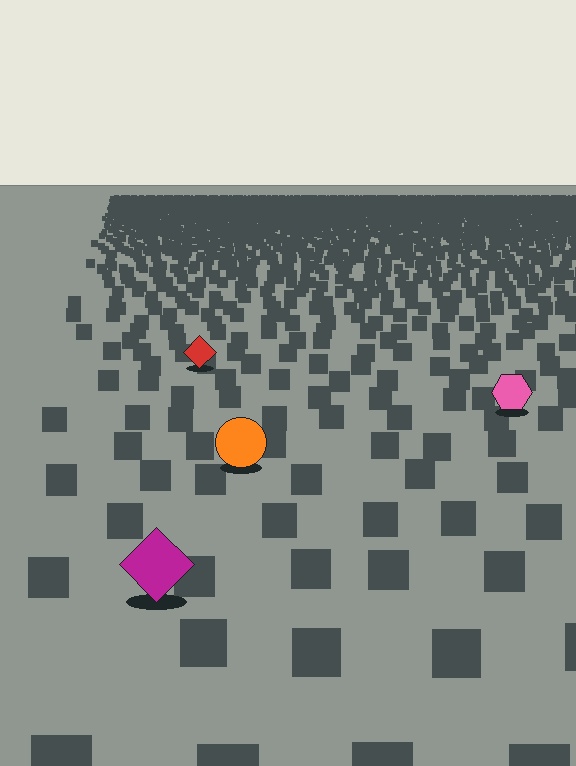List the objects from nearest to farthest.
From nearest to farthest: the magenta diamond, the orange circle, the pink hexagon, the red diamond.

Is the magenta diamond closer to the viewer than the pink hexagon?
Yes. The magenta diamond is closer — you can tell from the texture gradient: the ground texture is coarser near it.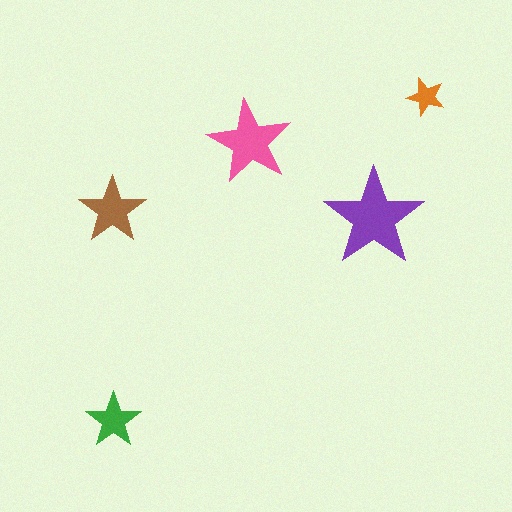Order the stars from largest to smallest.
the purple one, the pink one, the brown one, the green one, the orange one.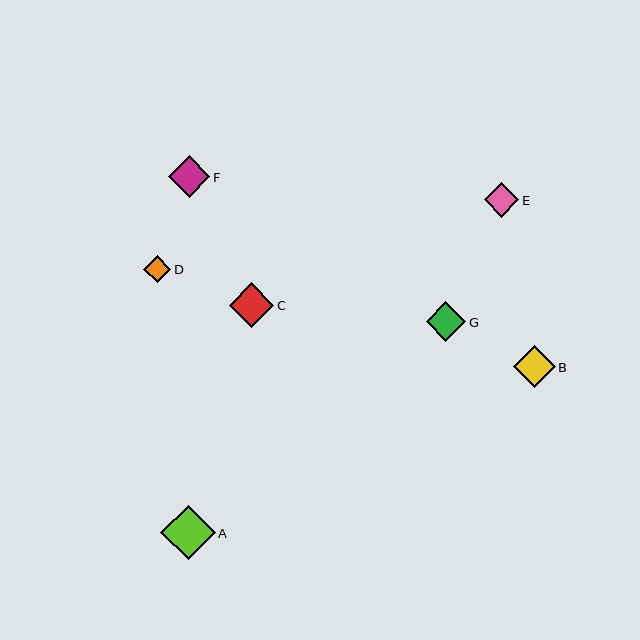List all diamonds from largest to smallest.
From largest to smallest: A, C, B, F, G, E, D.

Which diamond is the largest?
Diamond A is the largest with a size of approximately 54 pixels.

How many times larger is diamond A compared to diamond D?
Diamond A is approximately 2.0 times the size of diamond D.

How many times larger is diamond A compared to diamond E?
Diamond A is approximately 1.6 times the size of diamond E.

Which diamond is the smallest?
Diamond D is the smallest with a size of approximately 27 pixels.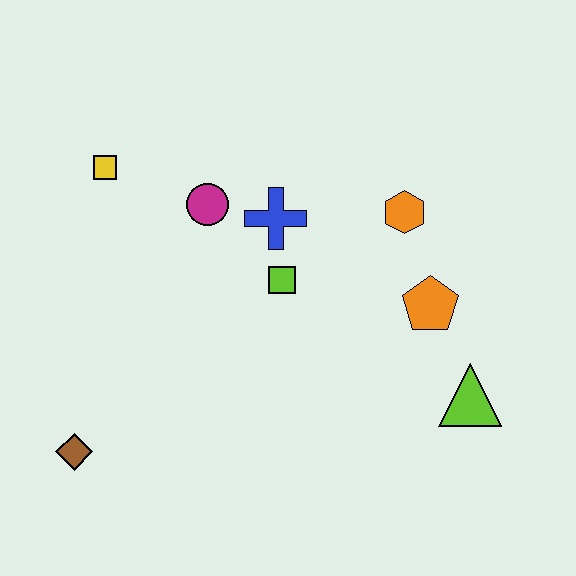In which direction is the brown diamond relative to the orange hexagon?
The brown diamond is to the left of the orange hexagon.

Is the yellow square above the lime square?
Yes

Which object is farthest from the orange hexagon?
The brown diamond is farthest from the orange hexagon.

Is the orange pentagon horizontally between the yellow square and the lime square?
No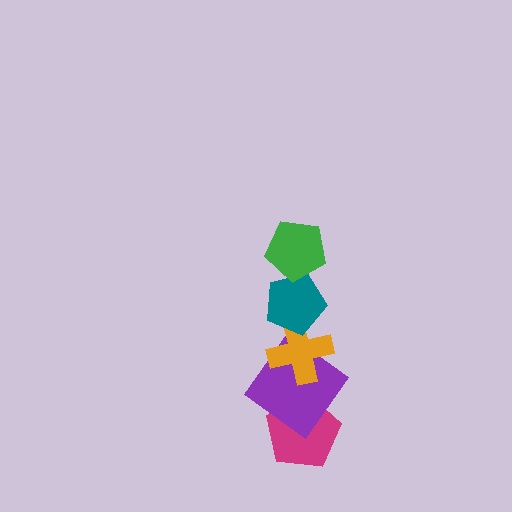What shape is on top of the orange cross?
The teal pentagon is on top of the orange cross.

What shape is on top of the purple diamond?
The orange cross is on top of the purple diamond.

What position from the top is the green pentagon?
The green pentagon is 1st from the top.